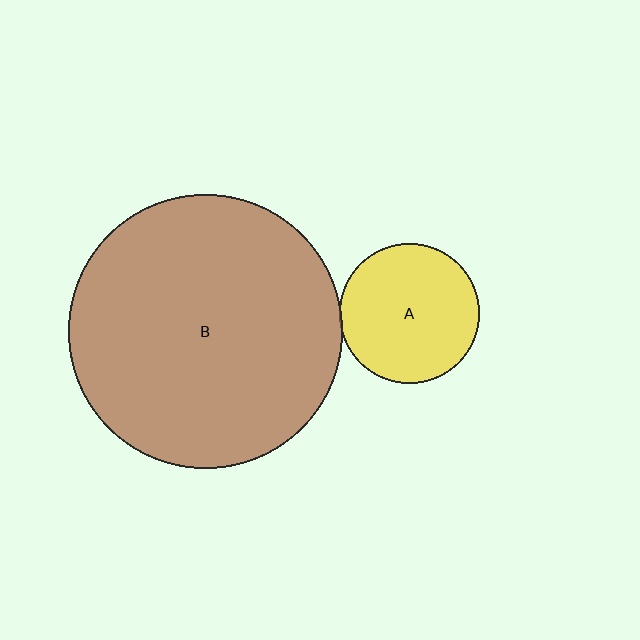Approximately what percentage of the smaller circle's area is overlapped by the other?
Approximately 5%.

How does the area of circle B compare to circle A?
Approximately 3.8 times.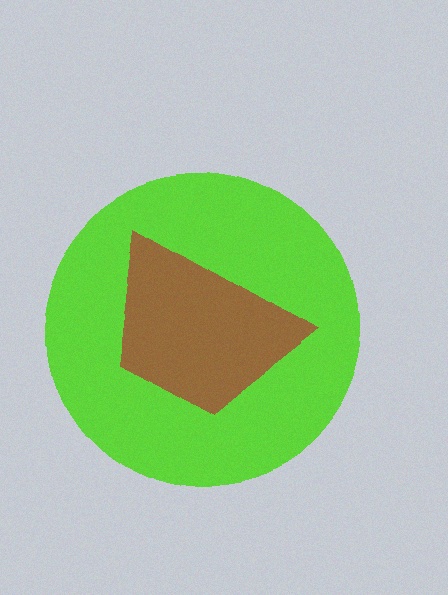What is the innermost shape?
The brown trapezoid.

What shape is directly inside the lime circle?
The brown trapezoid.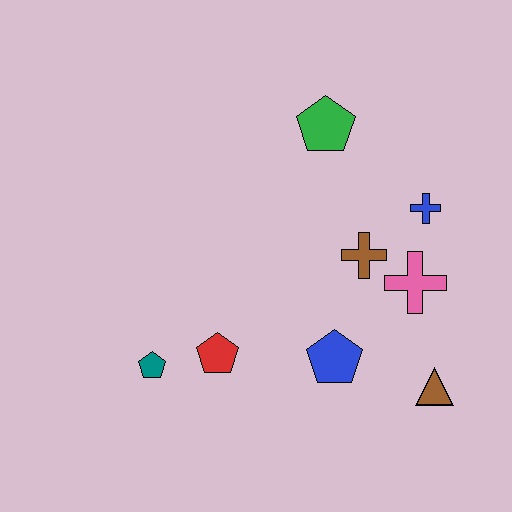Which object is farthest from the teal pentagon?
The blue cross is farthest from the teal pentagon.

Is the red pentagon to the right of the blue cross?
No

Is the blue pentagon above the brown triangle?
Yes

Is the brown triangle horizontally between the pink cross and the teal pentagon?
No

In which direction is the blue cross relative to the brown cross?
The blue cross is to the right of the brown cross.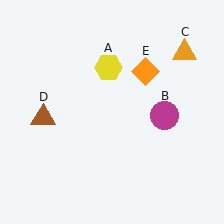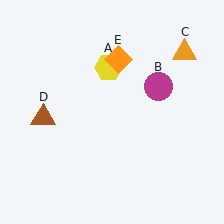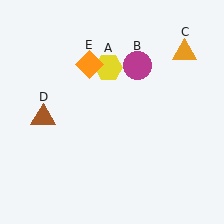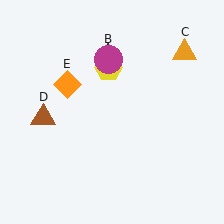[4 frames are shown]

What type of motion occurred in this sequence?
The magenta circle (object B), orange diamond (object E) rotated counterclockwise around the center of the scene.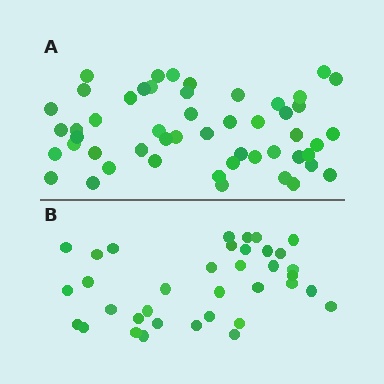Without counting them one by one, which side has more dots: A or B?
Region A (the top region) has more dots.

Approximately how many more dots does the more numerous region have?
Region A has approximately 15 more dots than region B.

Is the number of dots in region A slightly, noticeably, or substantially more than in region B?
Region A has noticeably more, but not dramatically so. The ratio is roughly 1.4 to 1.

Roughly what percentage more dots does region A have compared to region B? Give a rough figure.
About 40% more.